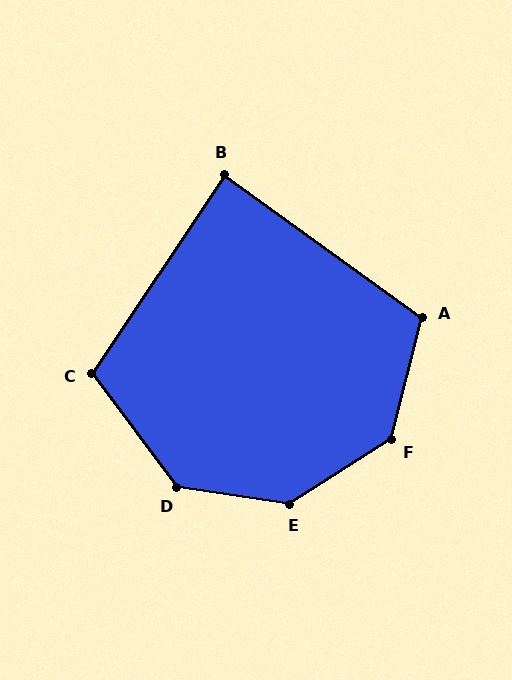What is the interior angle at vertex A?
Approximately 111 degrees (obtuse).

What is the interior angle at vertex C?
Approximately 109 degrees (obtuse).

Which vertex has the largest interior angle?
E, at approximately 139 degrees.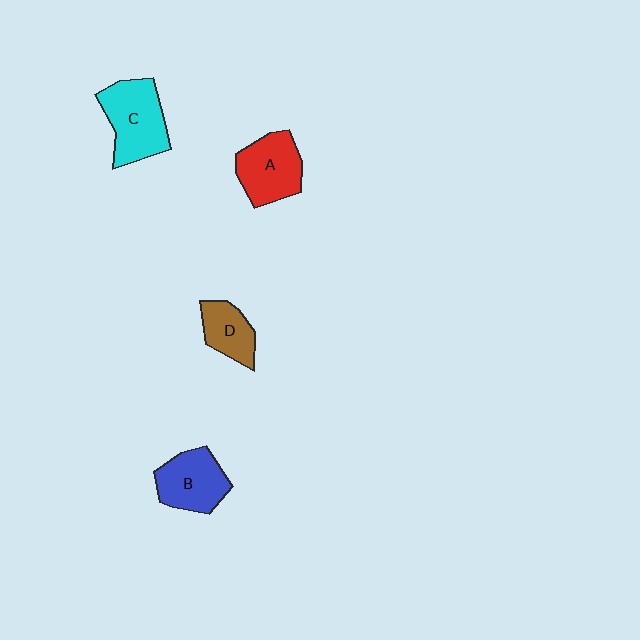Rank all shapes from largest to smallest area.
From largest to smallest: C (cyan), A (red), B (blue), D (brown).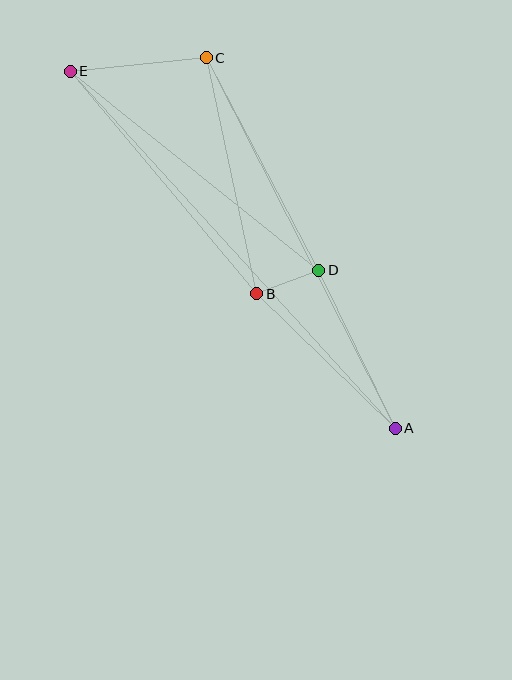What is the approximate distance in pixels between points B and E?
The distance between B and E is approximately 290 pixels.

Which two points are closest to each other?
Points B and D are closest to each other.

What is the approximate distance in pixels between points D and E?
The distance between D and E is approximately 319 pixels.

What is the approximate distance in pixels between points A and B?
The distance between A and B is approximately 193 pixels.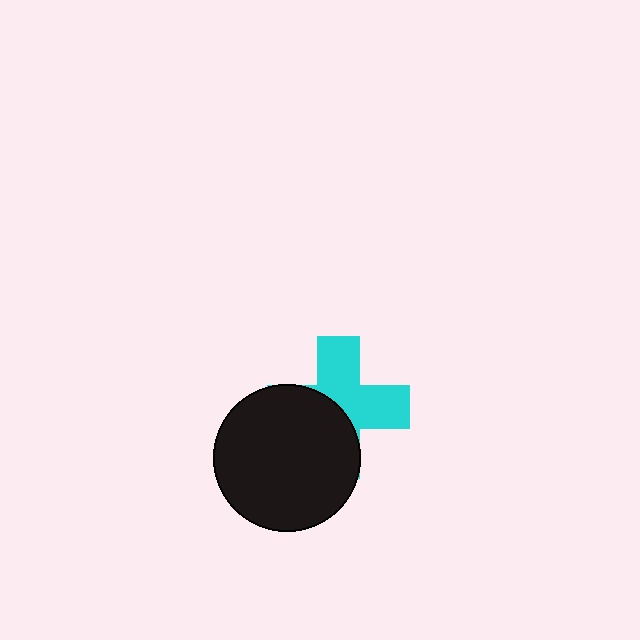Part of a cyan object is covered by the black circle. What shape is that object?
It is a cross.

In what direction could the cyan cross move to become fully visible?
The cyan cross could move toward the upper-right. That would shift it out from behind the black circle entirely.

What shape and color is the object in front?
The object in front is a black circle.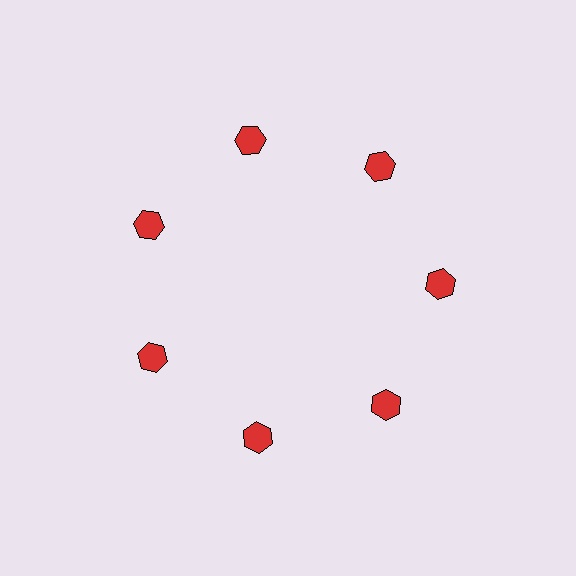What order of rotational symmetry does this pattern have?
This pattern has 7-fold rotational symmetry.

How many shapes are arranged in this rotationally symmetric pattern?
There are 7 shapes, arranged in 7 groups of 1.